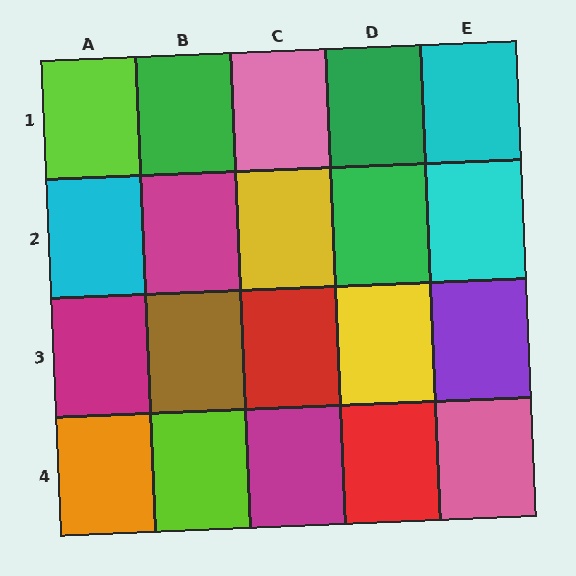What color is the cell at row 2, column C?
Yellow.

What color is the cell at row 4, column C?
Magenta.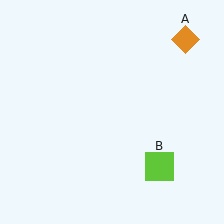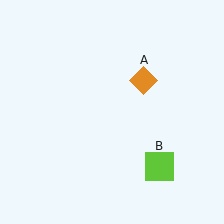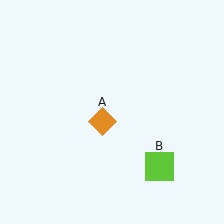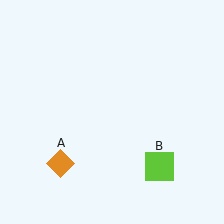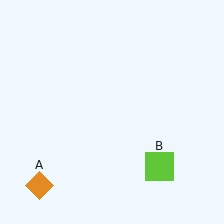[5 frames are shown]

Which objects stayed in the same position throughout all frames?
Lime square (object B) remained stationary.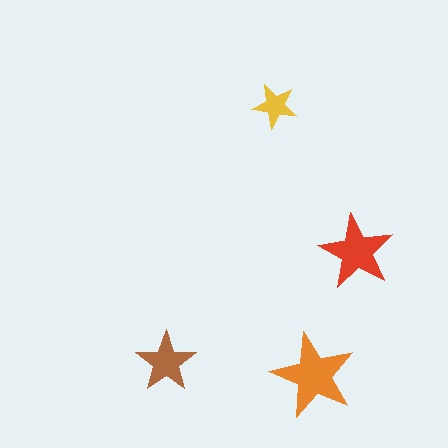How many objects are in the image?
There are 4 objects in the image.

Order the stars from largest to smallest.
the orange one, the red one, the brown one, the yellow one.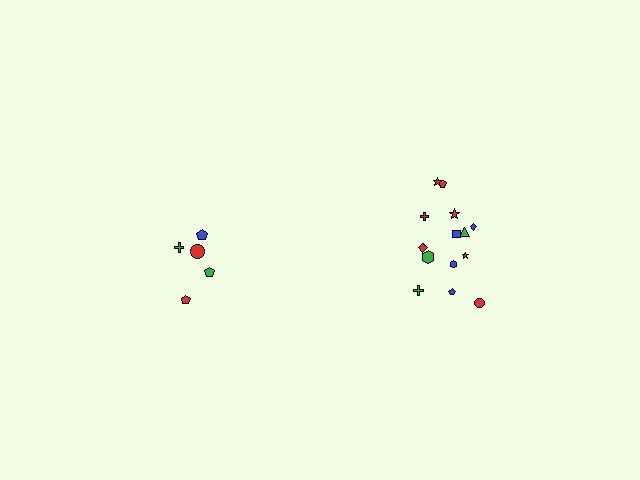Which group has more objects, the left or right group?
The right group.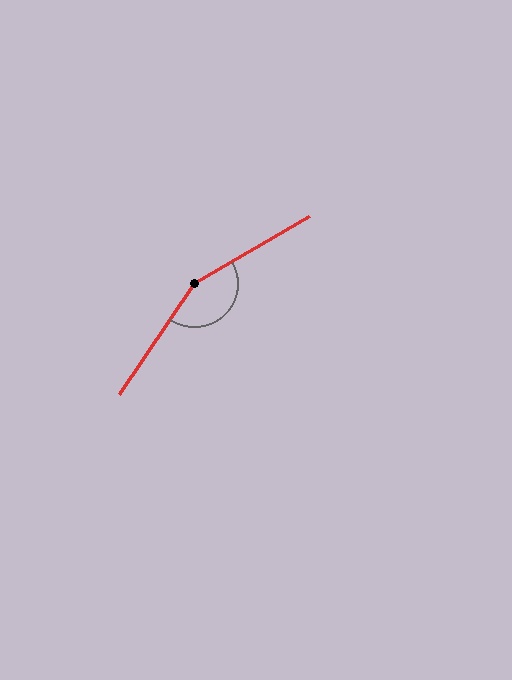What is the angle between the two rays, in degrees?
Approximately 155 degrees.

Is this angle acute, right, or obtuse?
It is obtuse.